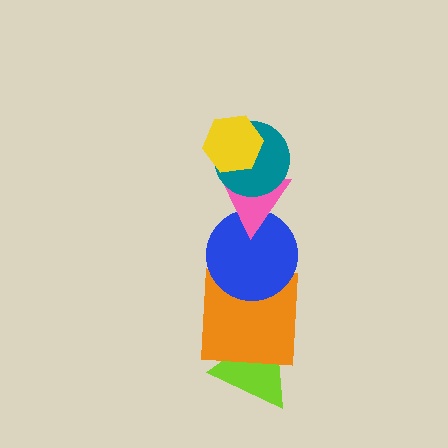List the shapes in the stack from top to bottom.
From top to bottom: the yellow hexagon, the teal circle, the pink triangle, the blue circle, the orange square, the lime triangle.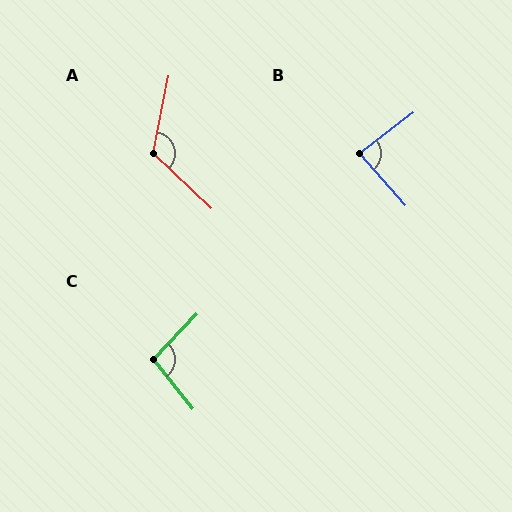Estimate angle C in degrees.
Approximately 98 degrees.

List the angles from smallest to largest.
B (86°), C (98°), A (123°).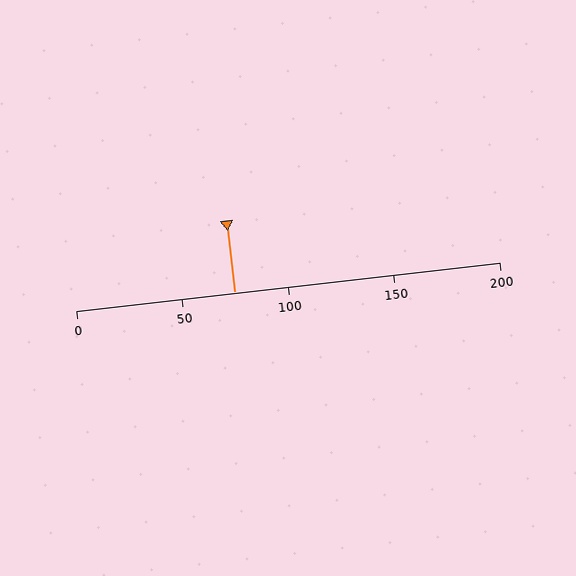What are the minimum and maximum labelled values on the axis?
The axis runs from 0 to 200.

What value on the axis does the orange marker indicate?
The marker indicates approximately 75.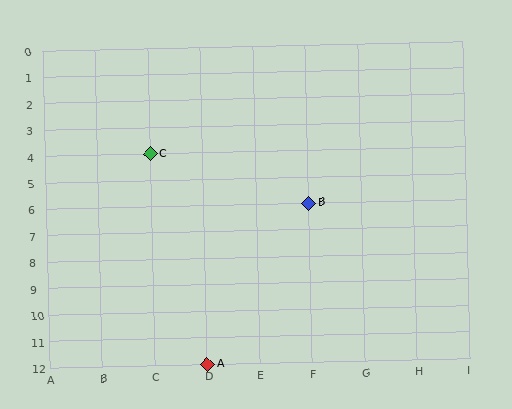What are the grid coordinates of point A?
Point A is at grid coordinates (D, 12).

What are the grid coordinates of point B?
Point B is at grid coordinates (F, 6).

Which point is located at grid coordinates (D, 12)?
Point A is at (D, 12).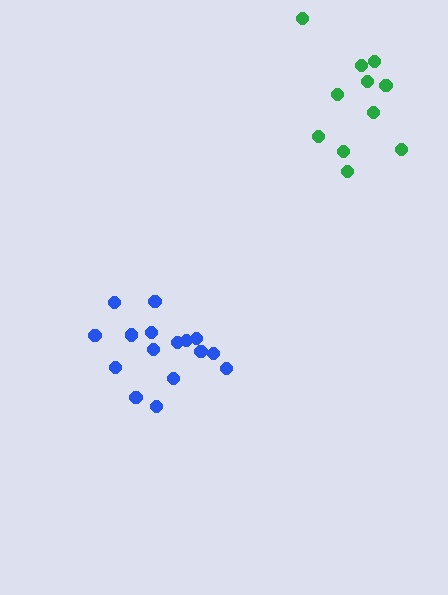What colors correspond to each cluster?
The clusters are colored: blue, green.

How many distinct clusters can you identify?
There are 2 distinct clusters.